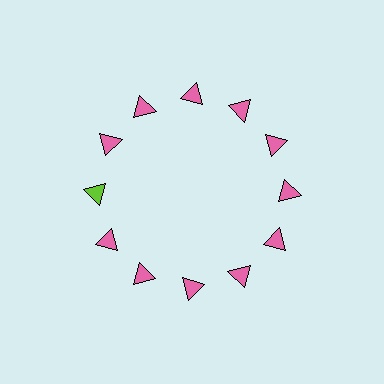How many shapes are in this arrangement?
There are 12 shapes arranged in a ring pattern.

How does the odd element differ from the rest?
It has a different color: lime instead of pink.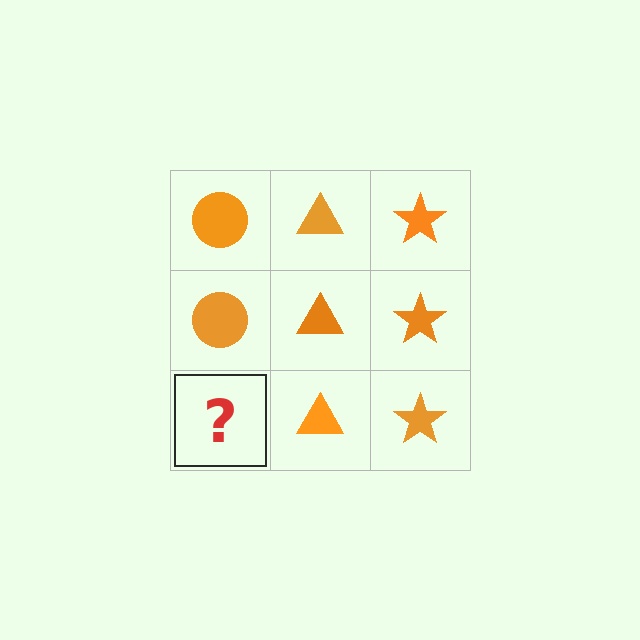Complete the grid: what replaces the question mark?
The question mark should be replaced with an orange circle.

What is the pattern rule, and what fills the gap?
The rule is that each column has a consistent shape. The gap should be filled with an orange circle.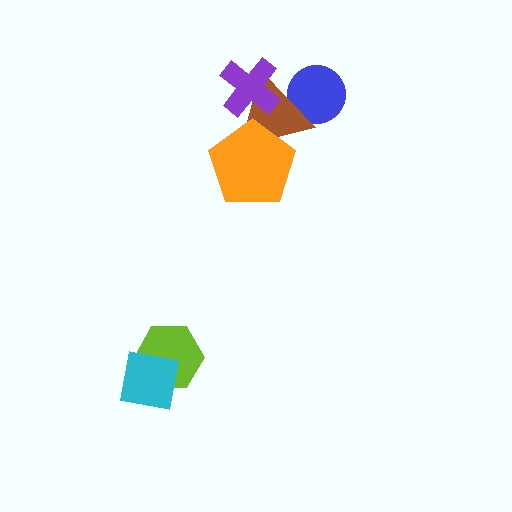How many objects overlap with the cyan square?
1 object overlaps with the cyan square.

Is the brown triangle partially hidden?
Yes, it is partially covered by another shape.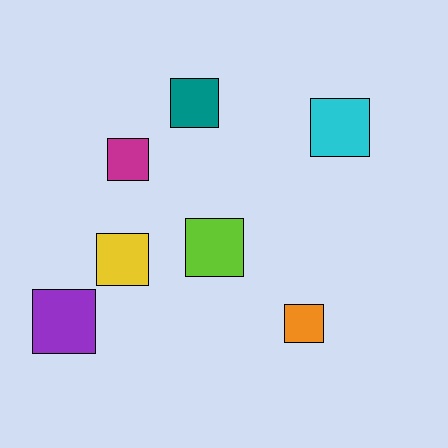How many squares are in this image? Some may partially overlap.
There are 7 squares.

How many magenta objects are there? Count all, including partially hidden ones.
There is 1 magenta object.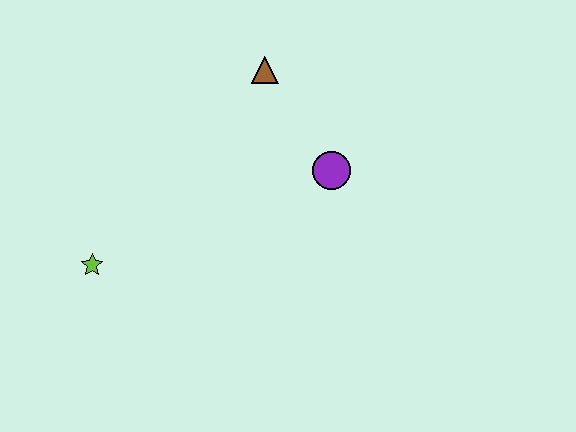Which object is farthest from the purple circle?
The lime star is farthest from the purple circle.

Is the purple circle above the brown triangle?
No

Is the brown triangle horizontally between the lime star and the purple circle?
Yes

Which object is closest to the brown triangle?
The purple circle is closest to the brown triangle.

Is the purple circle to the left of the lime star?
No